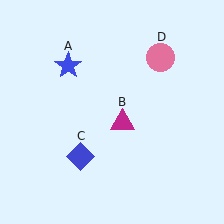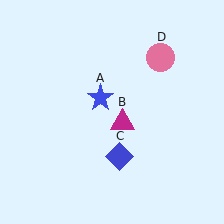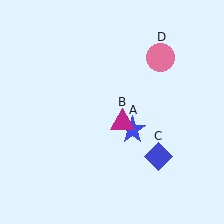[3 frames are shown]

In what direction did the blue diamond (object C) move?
The blue diamond (object C) moved right.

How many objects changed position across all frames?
2 objects changed position: blue star (object A), blue diamond (object C).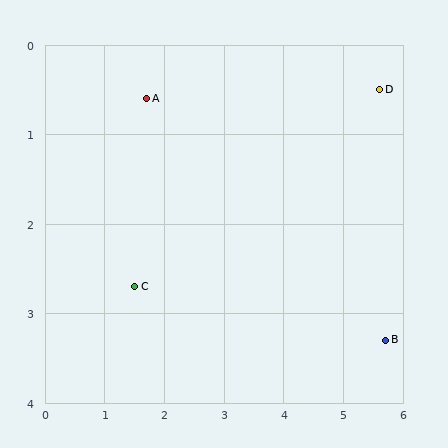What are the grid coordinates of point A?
Point A is at approximately (1.7, 0.6).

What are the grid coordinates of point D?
Point D is at approximately (5.6, 0.5).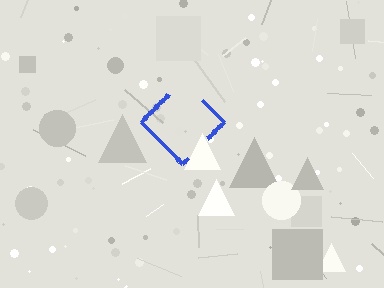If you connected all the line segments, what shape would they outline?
They would outline a diamond.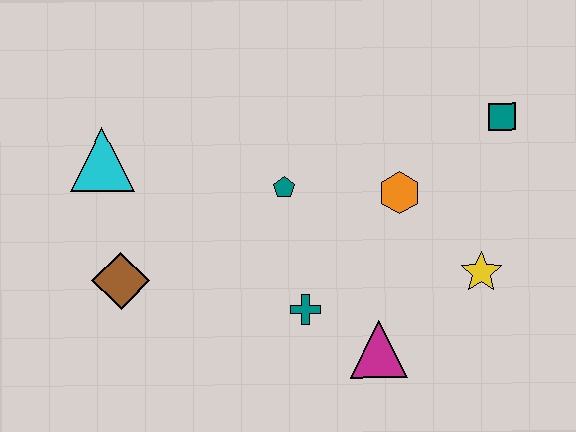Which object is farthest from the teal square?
The brown diamond is farthest from the teal square.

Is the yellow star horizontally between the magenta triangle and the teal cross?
No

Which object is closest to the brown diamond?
The cyan triangle is closest to the brown diamond.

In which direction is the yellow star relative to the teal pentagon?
The yellow star is to the right of the teal pentagon.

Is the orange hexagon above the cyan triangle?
No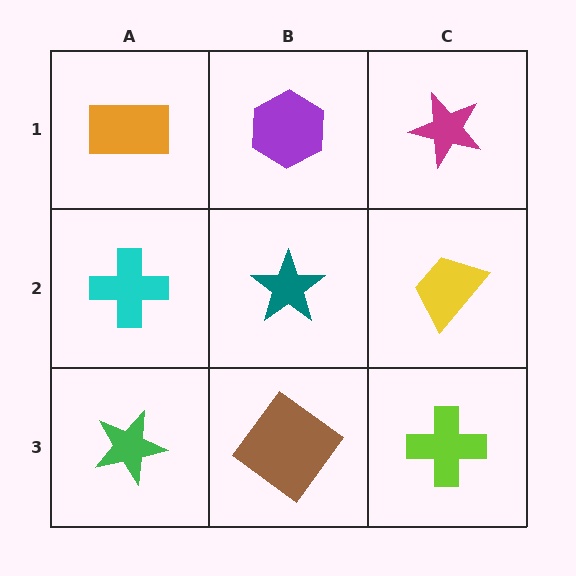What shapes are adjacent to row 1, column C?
A yellow trapezoid (row 2, column C), a purple hexagon (row 1, column B).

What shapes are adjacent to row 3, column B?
A teal star (row 2, column B), a green star (row 3, column A), a lime cross (row 3, column C).